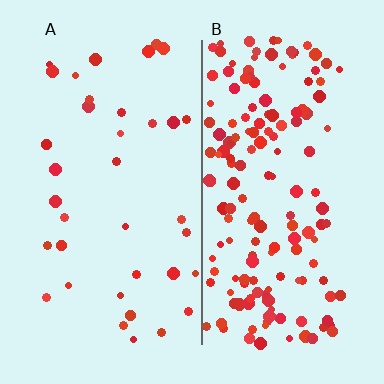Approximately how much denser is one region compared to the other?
Approximately 4.4× — region B over region A.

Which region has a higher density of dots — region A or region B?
B (the right).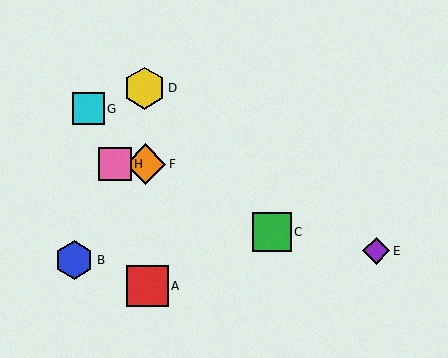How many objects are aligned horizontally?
2 objects (F, H) are aligned horizontally.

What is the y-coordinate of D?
Object D is at y≈88.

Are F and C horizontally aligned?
No, F is at y≈164 and C is at y≈232.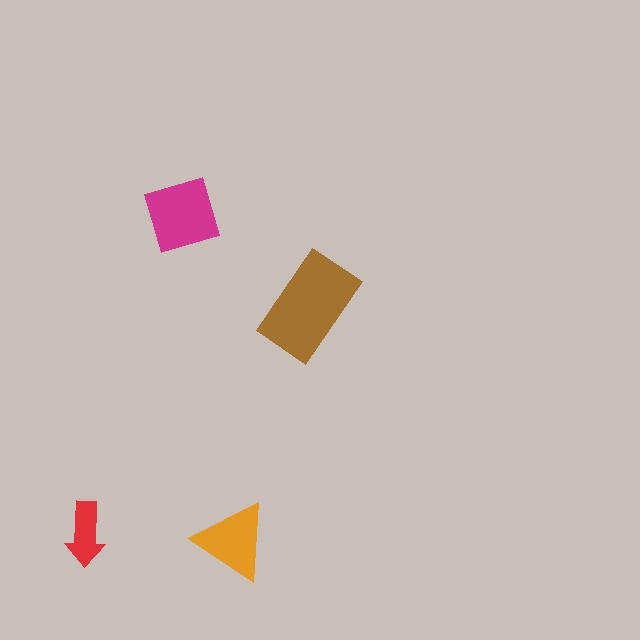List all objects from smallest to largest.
The red arrow, the orange triangle, the magenta diamond, the brown rectangle.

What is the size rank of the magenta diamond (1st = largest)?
2nd.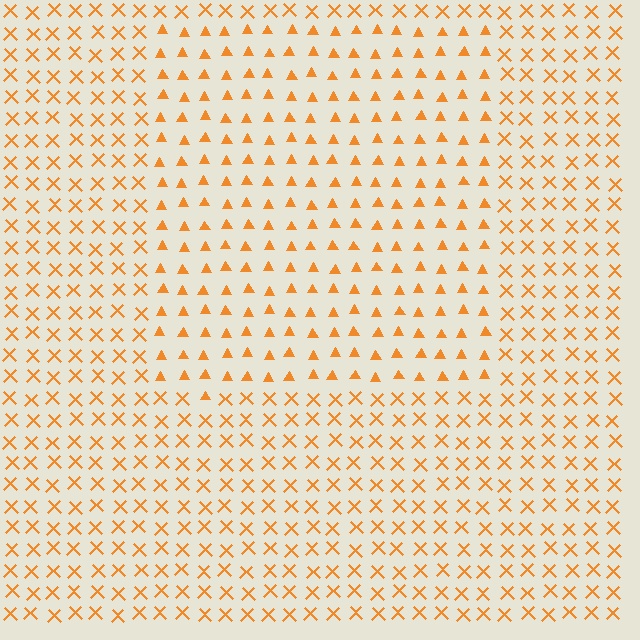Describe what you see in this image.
The image is filled with small orange elements arranged in a uniform grid. A rectangle-shaped region contains triangles, while the surrounding area contains X marks. The boundary is defined purely by the change in element shape.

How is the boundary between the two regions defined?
The boundary is defined by a change in element shape: triangles inside vs. X marks outside. All elements share the same color and spacing.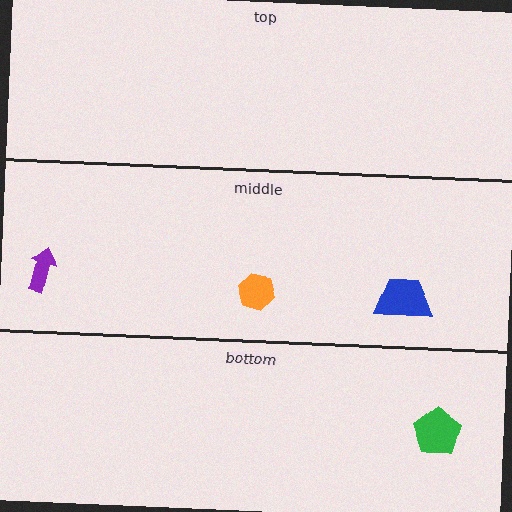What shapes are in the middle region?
The blue trapezoid, the purple arrow, the orange hexagon.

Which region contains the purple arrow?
The middle region.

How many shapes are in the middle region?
3.